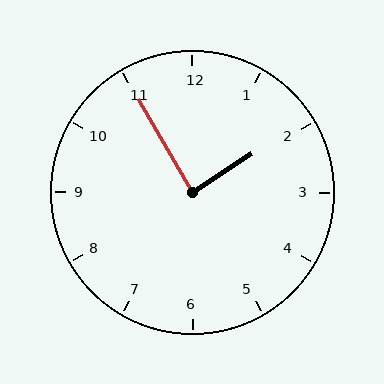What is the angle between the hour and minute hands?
Approximately 88 degrees.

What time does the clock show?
1:55.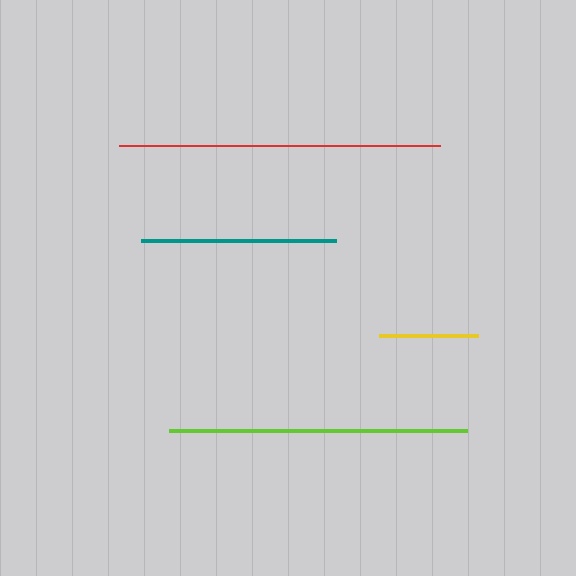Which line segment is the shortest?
The yellow line is the shortest at approximately 99 pixels.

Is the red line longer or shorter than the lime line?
The red line is longer than the lime line.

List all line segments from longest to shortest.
From longest to shortest: red, lime, teal, yellow.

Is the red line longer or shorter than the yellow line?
The red line is longer than the yellow line.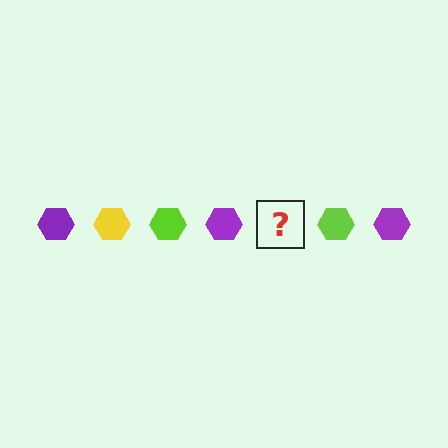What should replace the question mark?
The question mark should be replaced with a yellow hexagon.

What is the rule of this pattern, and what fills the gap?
The rule is that the pattern cycles through purple, yellow, lime hexagons. The gap should be filled with a yellow hexagon.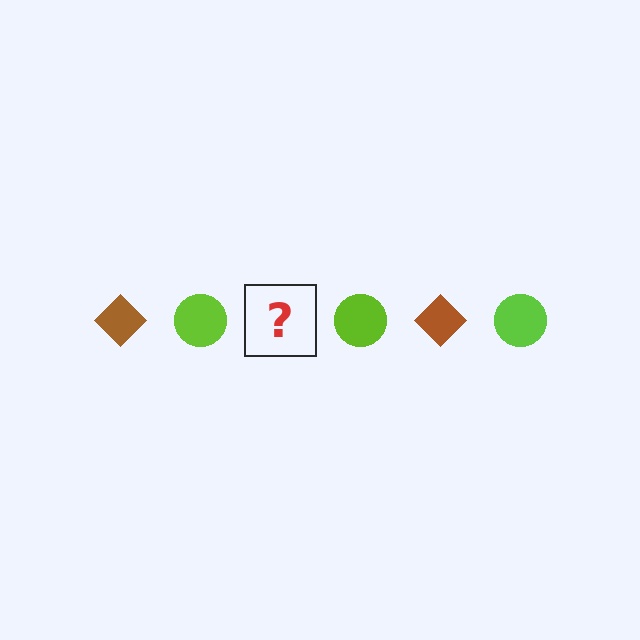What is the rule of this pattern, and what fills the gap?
The rule is that the pattern alternates between brown diamond and lime circle. The gap should be filled with a brown diamond.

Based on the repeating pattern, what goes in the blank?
The blank should be a brown diamond.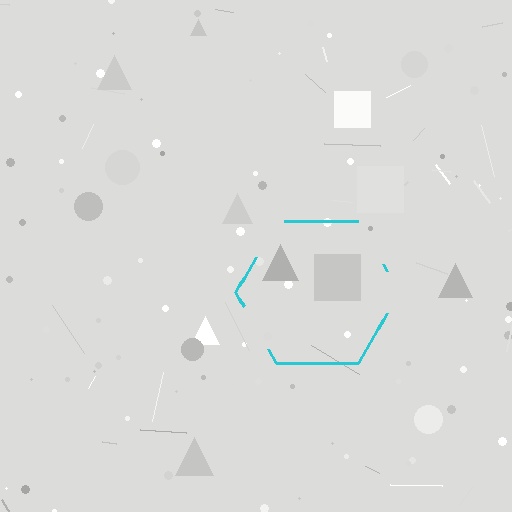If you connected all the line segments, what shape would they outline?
They would outline a hexagon.